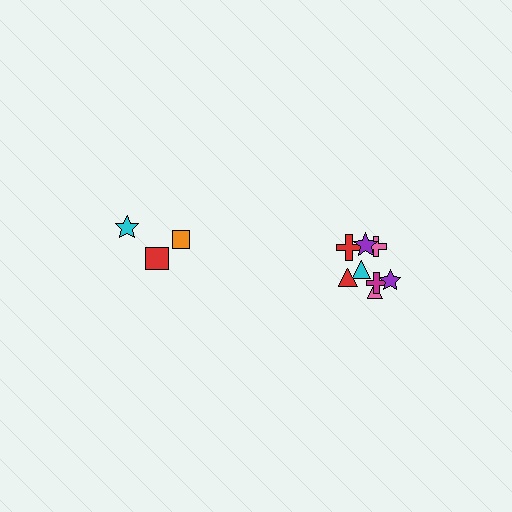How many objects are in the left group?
There are 3 objects.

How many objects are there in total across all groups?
There are 11 objects.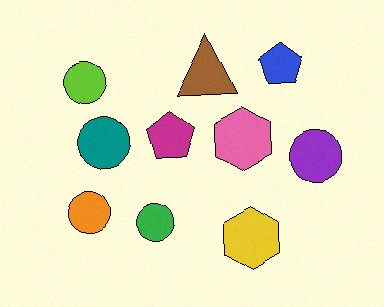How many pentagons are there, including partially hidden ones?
There are 2 pentagons.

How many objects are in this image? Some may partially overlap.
There are 10 objects.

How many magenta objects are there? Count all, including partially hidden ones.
There is 1 magenta object.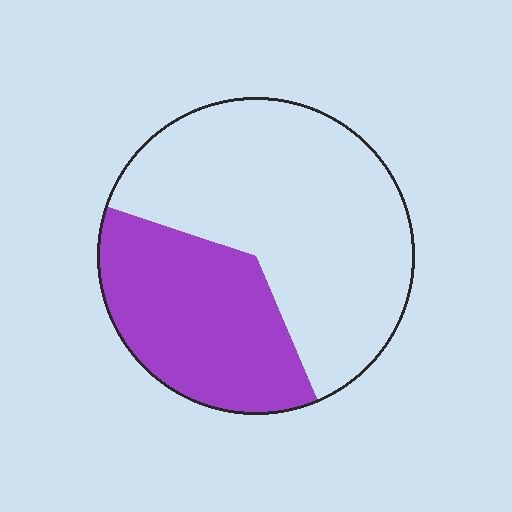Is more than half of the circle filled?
No.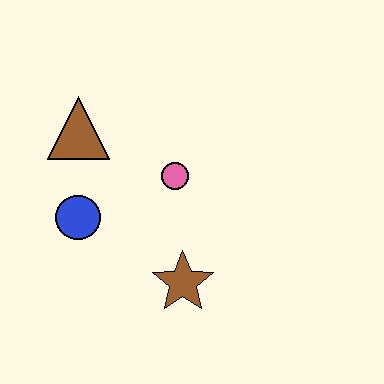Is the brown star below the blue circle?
Yes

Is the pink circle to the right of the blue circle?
Yes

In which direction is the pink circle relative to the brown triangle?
The pink circle is to the right of the brown triangle.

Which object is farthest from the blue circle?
The brown star is farthest from the blue circle.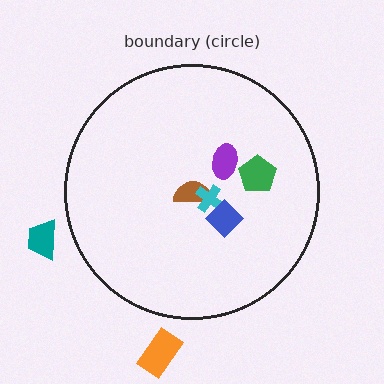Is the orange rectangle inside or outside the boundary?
Outside.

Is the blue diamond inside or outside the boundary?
Inside.